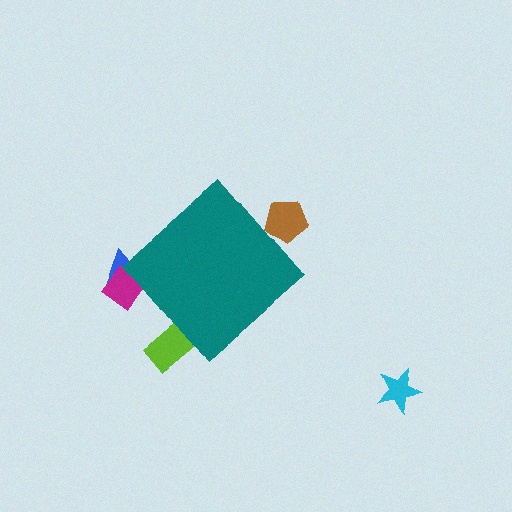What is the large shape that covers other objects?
A teal diamond.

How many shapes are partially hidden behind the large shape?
4 shapes are partially hidden.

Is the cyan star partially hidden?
No, the cyan star is fully visible.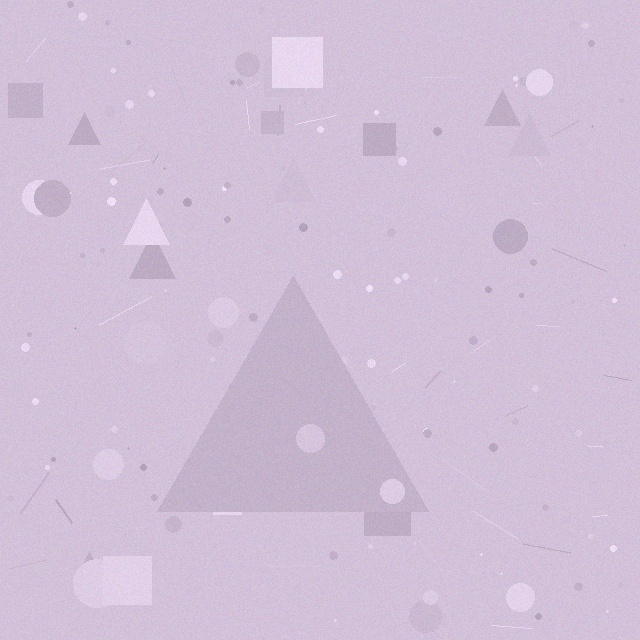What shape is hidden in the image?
A triangle is hidden in the image.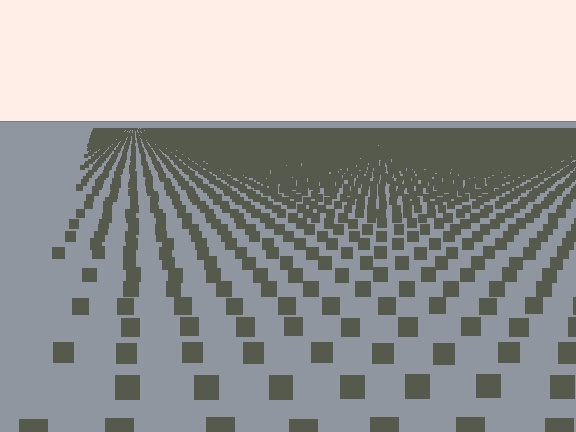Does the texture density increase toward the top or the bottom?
Density increases toward the top.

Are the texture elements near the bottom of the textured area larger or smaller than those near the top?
Larger. Near the bottom, elements are closer to the viewer and appear at a bigger on-screen size.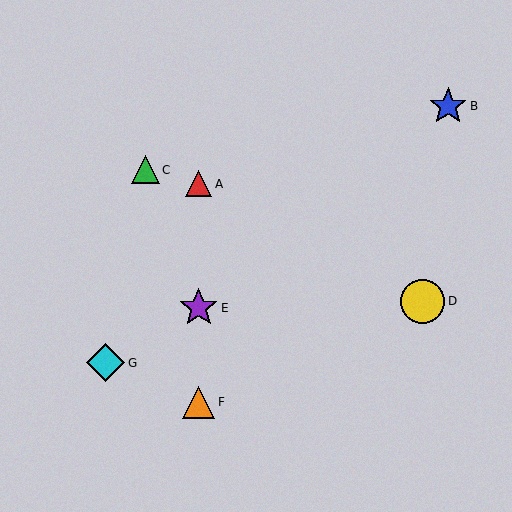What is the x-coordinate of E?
Object E is at x≈199.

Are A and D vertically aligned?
No, A is at x≈199 and D is at x≈423.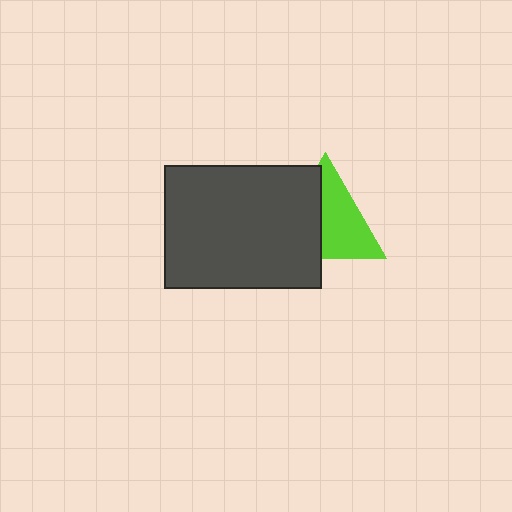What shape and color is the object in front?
The object in front is a dark gray rectangle.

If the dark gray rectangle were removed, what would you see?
You would see the complete lime triangle.